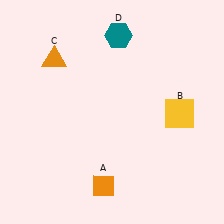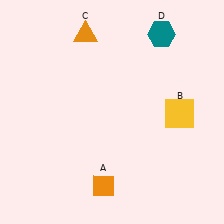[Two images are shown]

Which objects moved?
The objects that moved are: the orange triangle (C), the teal hexagon (D).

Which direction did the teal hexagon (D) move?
The teal hexagon (D) moved right.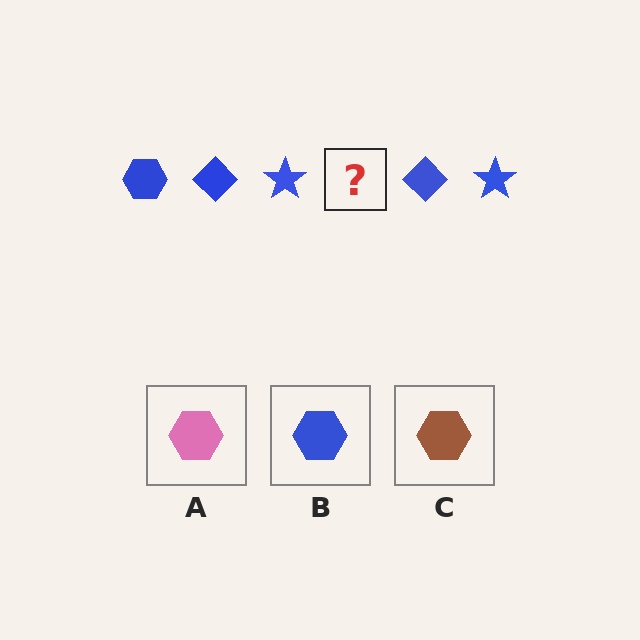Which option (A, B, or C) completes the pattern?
B.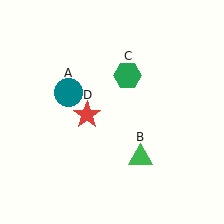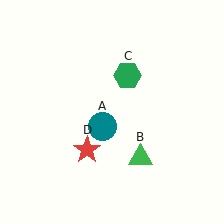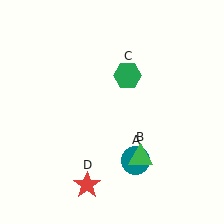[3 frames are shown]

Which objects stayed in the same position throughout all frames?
Green triangle (object B) and green hexagon (object C) remained stationary.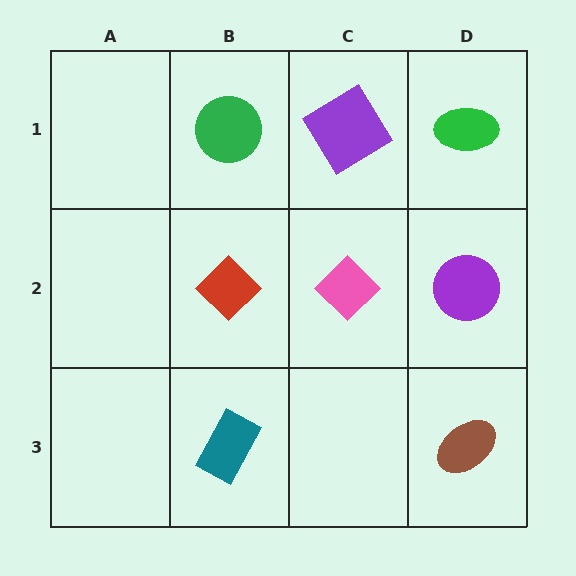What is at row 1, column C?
A purple diamond.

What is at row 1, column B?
A green circle.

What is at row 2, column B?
A red diamond.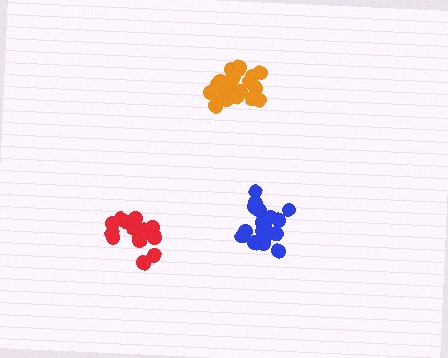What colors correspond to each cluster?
The clusters are colored: red, blue, orange.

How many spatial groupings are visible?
There are 3 spatial groupings.